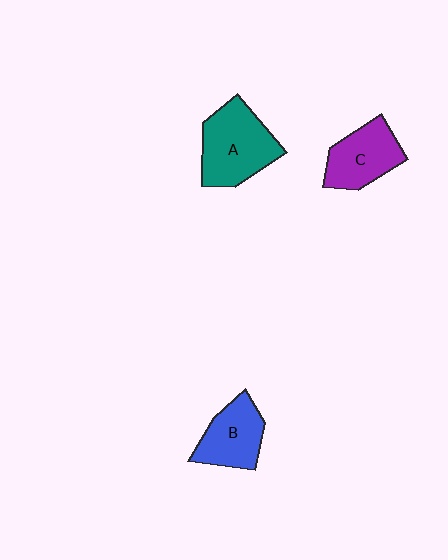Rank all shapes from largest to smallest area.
From largest to smallest: A (teal), C (purple), B (blue).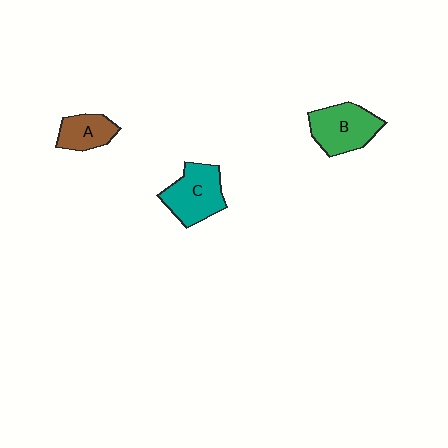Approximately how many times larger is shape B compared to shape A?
Approximately 1.6 times.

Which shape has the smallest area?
Shape A (brown).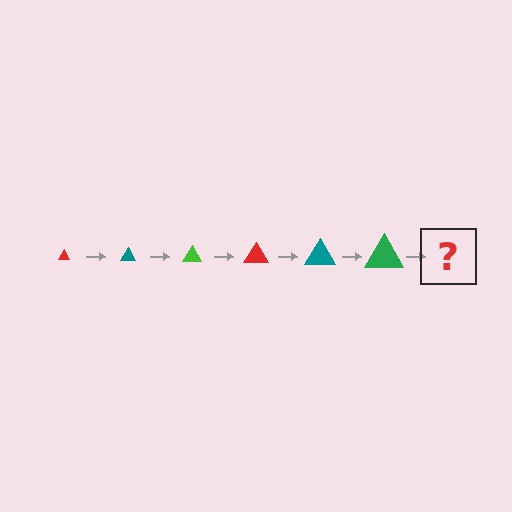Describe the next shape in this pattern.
It should be a red triangle, larger than the previous one.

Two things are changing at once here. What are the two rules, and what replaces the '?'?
The two rules are that the triangle grows larger each step and the color cycles through red, teal, and green. The '?' should be a red triangle, larger than the previous one.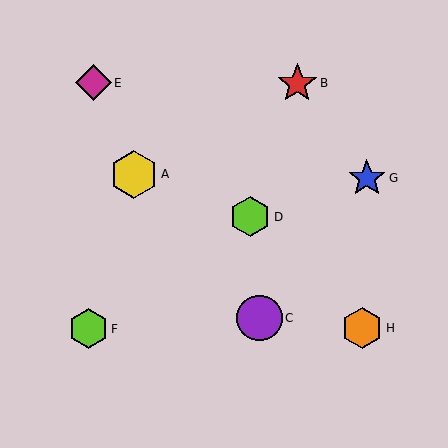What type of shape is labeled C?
Shape C is a purple circle.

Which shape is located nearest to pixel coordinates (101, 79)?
The magenta diamond (labeled E) at (94, 83) is nearest to that location.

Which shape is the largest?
The yellow hexagon (labeled A) is the largest.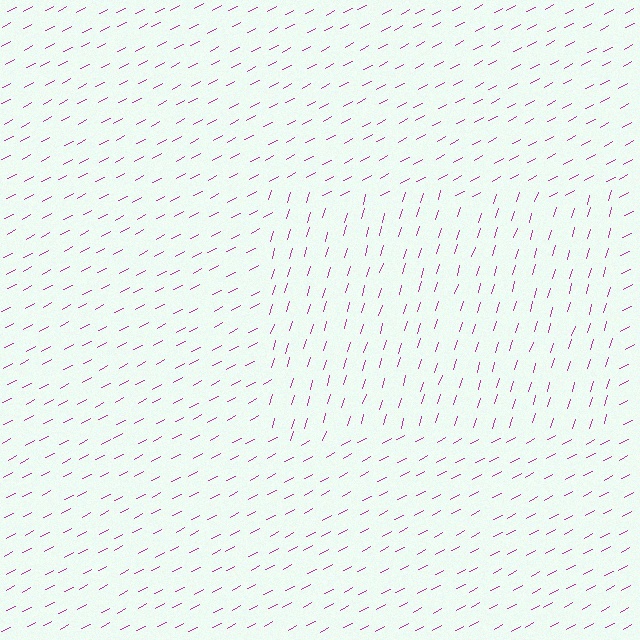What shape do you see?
I see a rectangle.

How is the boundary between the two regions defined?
The boundary is defined purely by a change in line orientation (approximately 45 degrees difference). All lines are the same color and thickness.